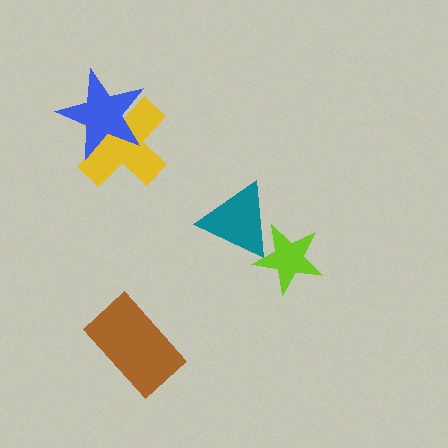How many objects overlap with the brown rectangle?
0 objects overlap with the brown rectangle.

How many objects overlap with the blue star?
1 object overlaps with the blue star.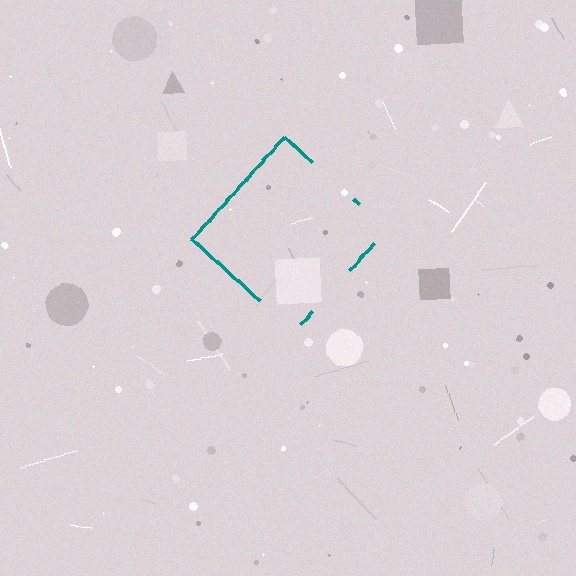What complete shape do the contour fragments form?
The contour fragments form a diamond.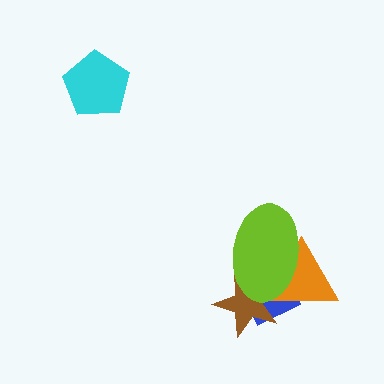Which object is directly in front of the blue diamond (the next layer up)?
The orange triangle is directly in front of the blue diamond.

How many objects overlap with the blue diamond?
3 objects overlap with the blue diamond.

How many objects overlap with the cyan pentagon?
0 objects overlap with the cyan pentagon.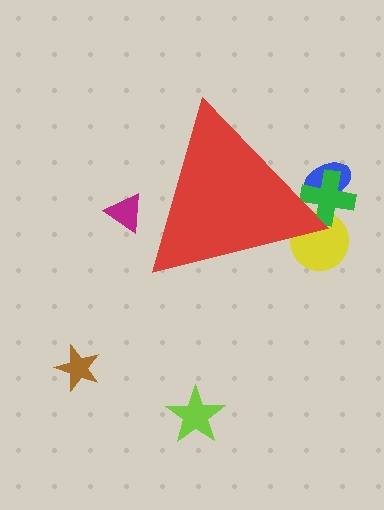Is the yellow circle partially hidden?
Yes, the yellow circle is partially hidden behind the red triangle.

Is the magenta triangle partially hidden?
Yes, the magenta triangle is partially hidden behind the red triangle.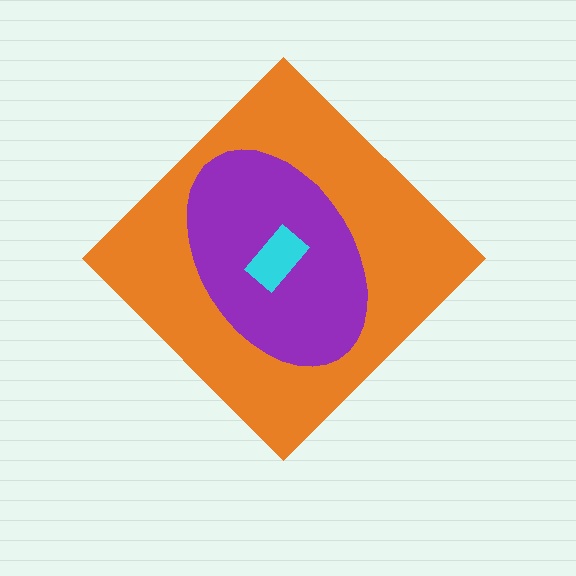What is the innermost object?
The cyan rectangle.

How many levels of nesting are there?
3.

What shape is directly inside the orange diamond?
The purple ellipse.